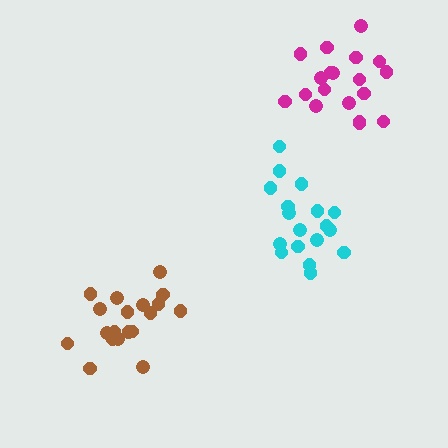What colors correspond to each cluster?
The clusters are colored: cyan, magenta, brown.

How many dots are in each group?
Group 1: 18 dots, Group 2: 19 dots, Group 3: 19 dots (56 total).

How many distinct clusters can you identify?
There are 3 distinct clusters.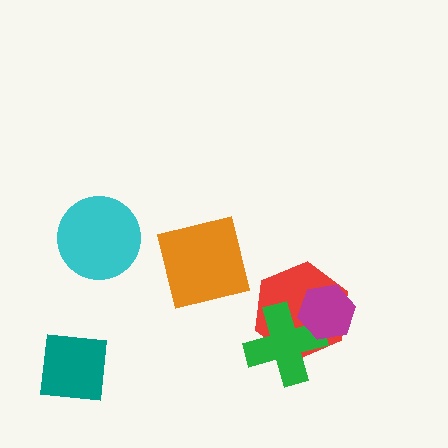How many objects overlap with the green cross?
2 objects overlap with the green cross.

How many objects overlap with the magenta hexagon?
2 objects overlap with the magenta hexagon.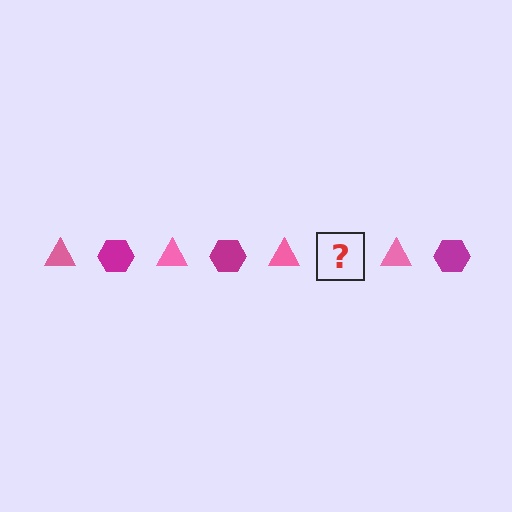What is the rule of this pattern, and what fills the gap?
The rule is that the pattern alternates between pink triangle and magenta hexagon. The gap should be filled with a magenta hexagon.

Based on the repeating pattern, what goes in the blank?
The blank should be a magenta hexagon.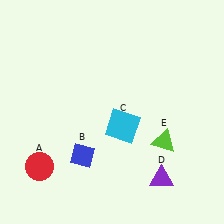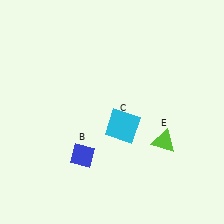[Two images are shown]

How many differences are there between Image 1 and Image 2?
There are 2 differences between the two images.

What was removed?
The purple triangle (D), the red circle (A) were removed in Image 2.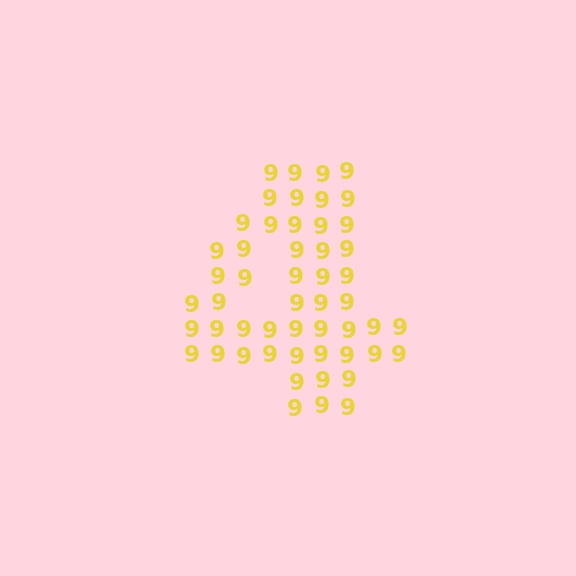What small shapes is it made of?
It is made of small digit 9's.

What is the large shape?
The large shape is the digit 4.